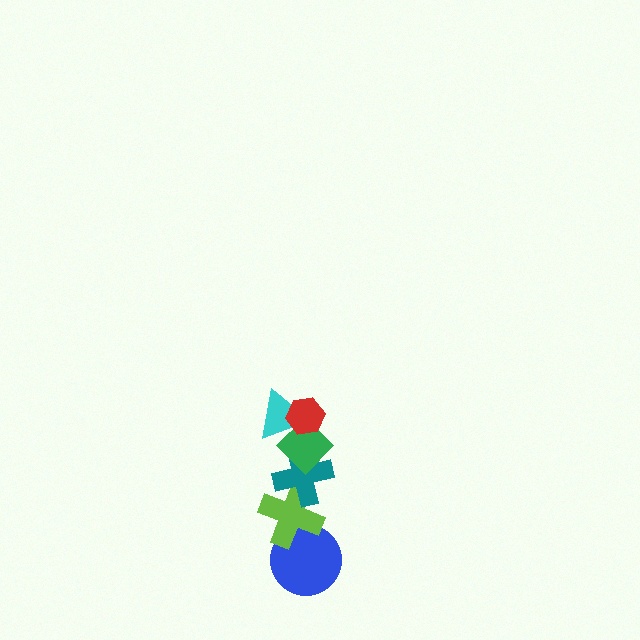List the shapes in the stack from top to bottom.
From top to bottom: the red hexagon, the cyan triangle, the green diamond, the teal cross, the lime cross, the blue circle.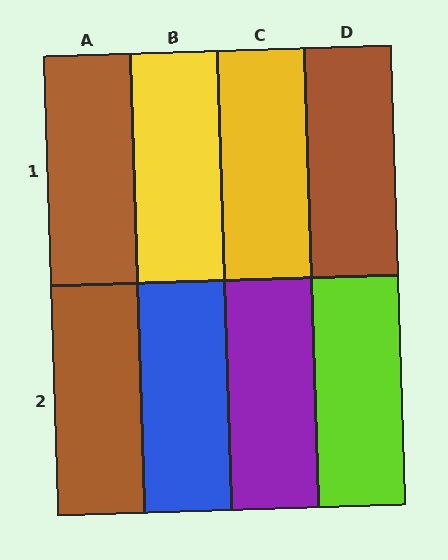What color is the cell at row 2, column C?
Purple.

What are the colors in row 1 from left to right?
Brown, yellow, yellow, brown.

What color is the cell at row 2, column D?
Lime.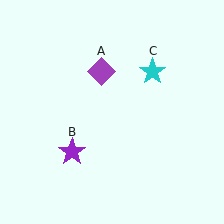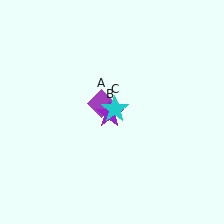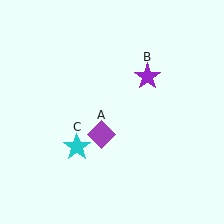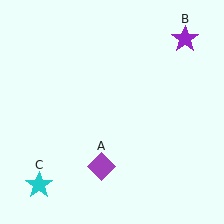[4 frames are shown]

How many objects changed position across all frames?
3 objects changed position: purple diamond (object A), purple star (object B), cyan star (object C).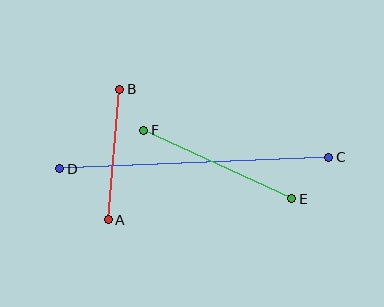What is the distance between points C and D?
The distance is approximately 269 pixels.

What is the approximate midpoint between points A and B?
The midpoint is at approximately (114, 154) pixels.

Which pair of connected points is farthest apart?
Points C and D are farthest apart.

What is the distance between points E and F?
The distance is approximately 163 pixels.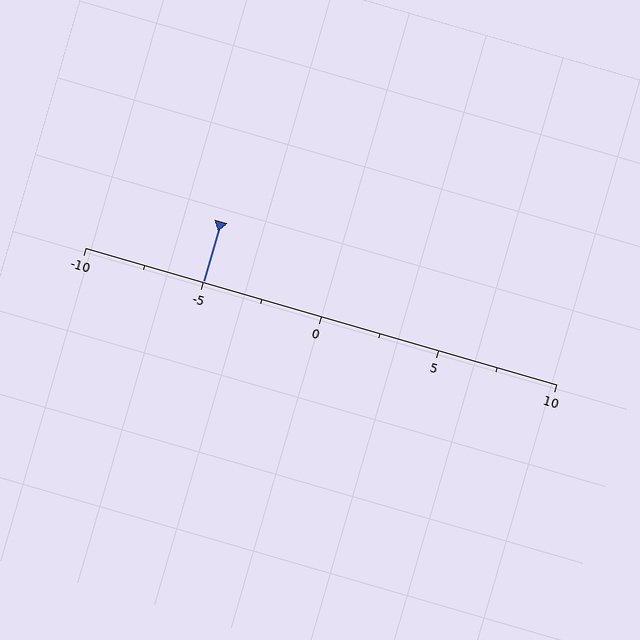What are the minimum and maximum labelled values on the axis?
The axis runs from -10 to 10.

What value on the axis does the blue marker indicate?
The marker indicates approximately -5.